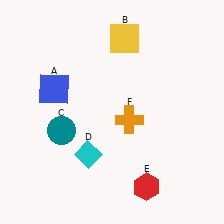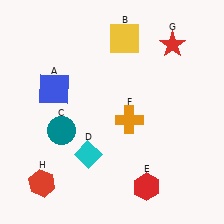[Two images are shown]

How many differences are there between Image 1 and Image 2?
There are 2 differences between the two images.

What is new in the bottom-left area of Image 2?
A red hexagon (H) was added in the bottom-left area of Image 2.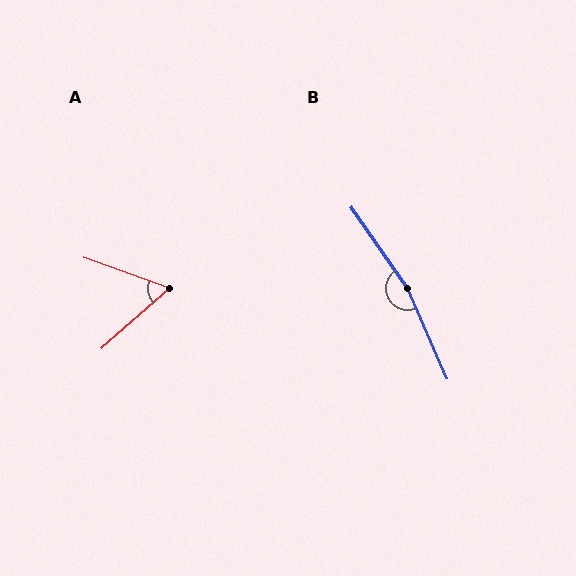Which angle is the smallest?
A, at approximately 61 degrees.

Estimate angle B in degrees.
Approximately 169 degrees.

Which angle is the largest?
B, at approximately 169 degrees.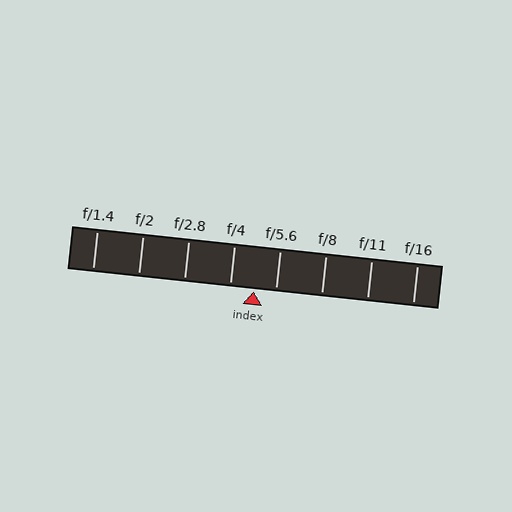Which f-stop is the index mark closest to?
The index mark is closest to f/5.6.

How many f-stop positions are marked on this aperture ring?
There are 8 f-stop positions marked.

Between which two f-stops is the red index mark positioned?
The index mark is between f/4 and f/5.6.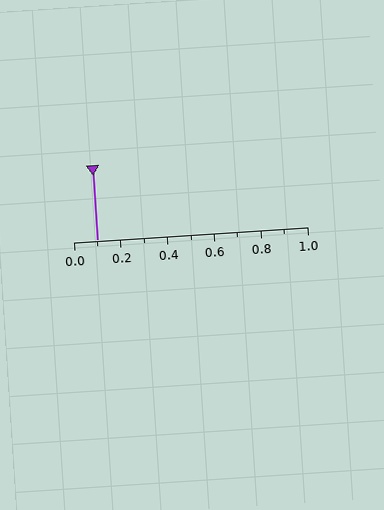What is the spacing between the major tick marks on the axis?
The major ticks are spaced 0.2 apart.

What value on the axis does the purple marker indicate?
The marker indicates approximately 0.1.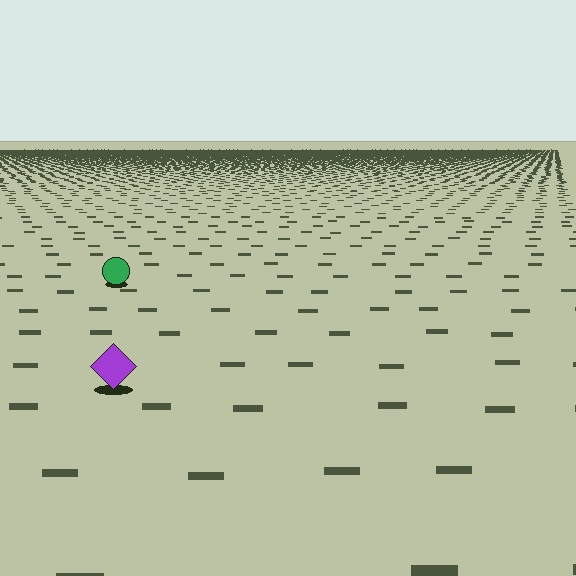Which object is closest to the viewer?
The purple diamond is closest. The texture marks near it are larger and more spread out.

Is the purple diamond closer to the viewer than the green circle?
Yes. The purple diamond is closer — you can tell from the texture gradient: the ground texture is coarser near it.